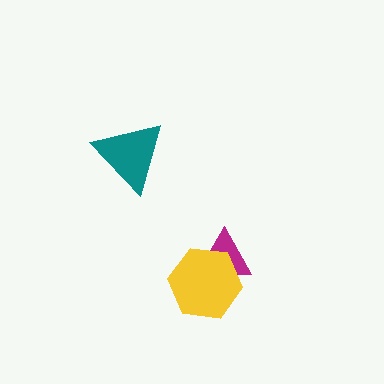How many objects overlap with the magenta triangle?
1 object overlaps with the magenta triangle.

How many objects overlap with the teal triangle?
0 objects overlap with the teal triangle.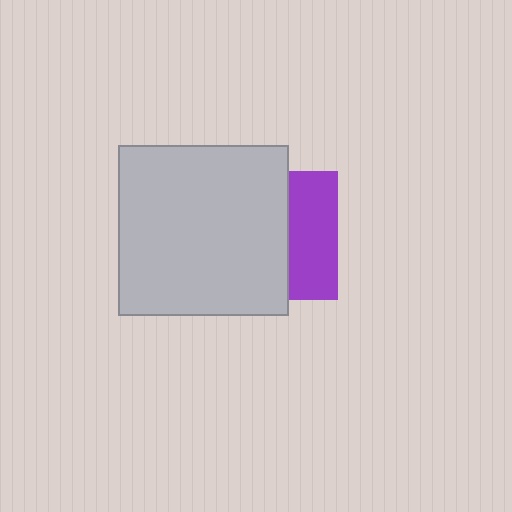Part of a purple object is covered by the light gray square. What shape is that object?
It is a square.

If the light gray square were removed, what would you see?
You would see the complete purple square.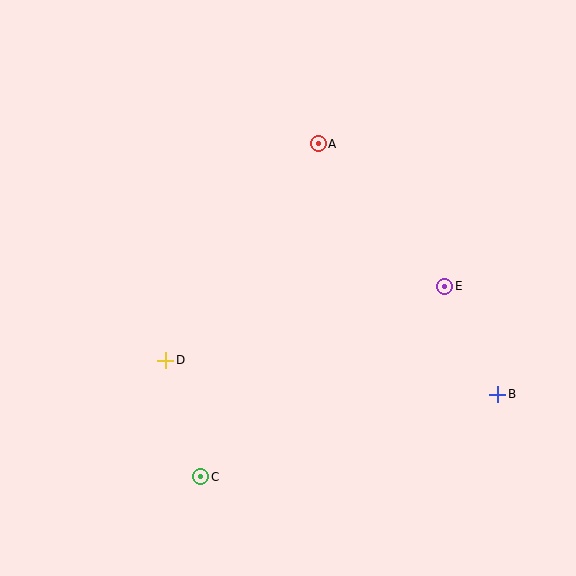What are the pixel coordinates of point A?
Point A is at (318, 144).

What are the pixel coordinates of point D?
Point D is at (166, 360).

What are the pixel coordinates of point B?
Point B is at (498, 394).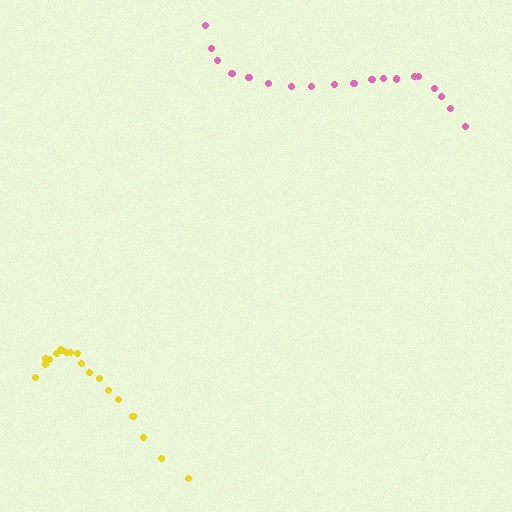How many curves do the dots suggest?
There are 2 distinct paths.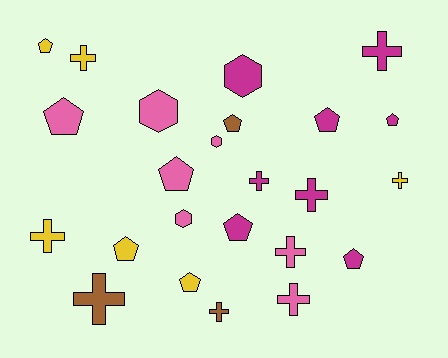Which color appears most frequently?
Magenta, with 8 objects.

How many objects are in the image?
There are 24 objects.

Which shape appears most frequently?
Pentagon, with 10 objects.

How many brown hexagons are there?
There are no brown hexagons.